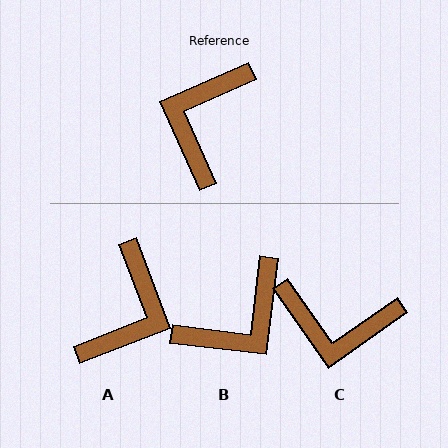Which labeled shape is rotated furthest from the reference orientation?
A, about 177 degrees away.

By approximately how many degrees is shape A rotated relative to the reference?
Approximately 177 degrees counter-clockwise.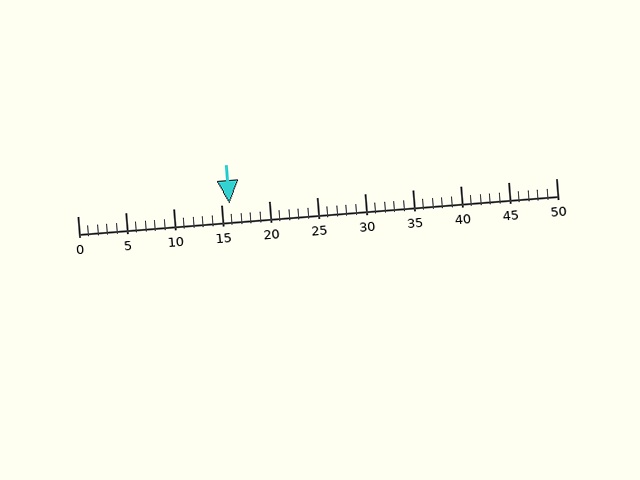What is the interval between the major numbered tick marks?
The major tick marks are spaced 5 units apart.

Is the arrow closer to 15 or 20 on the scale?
The arrow is closer to 15.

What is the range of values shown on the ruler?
The ruler shows values from 0 to 50.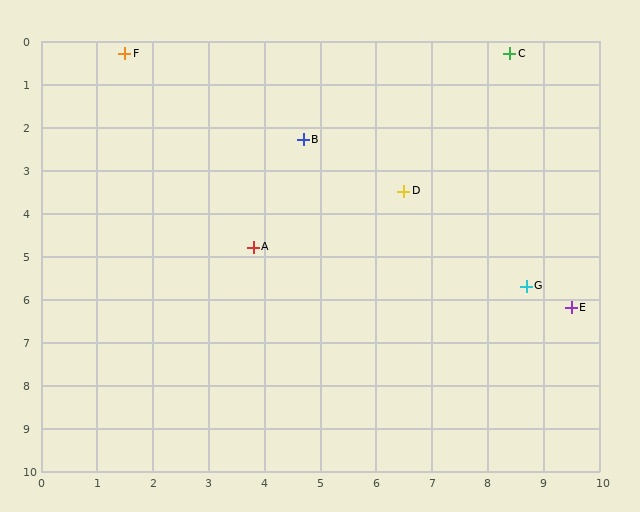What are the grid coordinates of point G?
Point G is at approximately (8.7, 5.7).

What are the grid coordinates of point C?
Point C is at approximately (8.4, 0.3).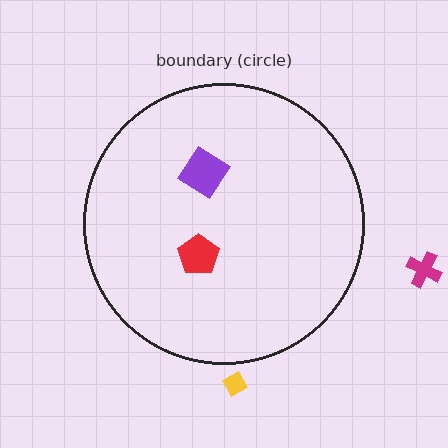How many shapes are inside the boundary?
2 inside, 2 outside.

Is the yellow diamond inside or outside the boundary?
Outside.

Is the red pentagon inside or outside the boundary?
Inside.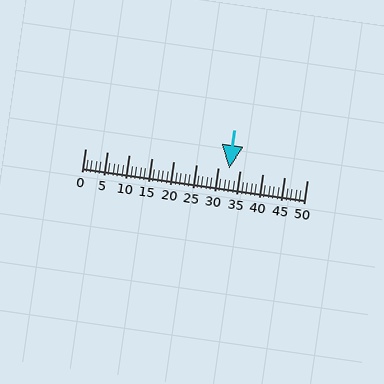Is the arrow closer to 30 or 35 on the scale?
The arrow is closer to 35.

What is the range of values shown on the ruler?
The ruler shows values from 0 to 50.